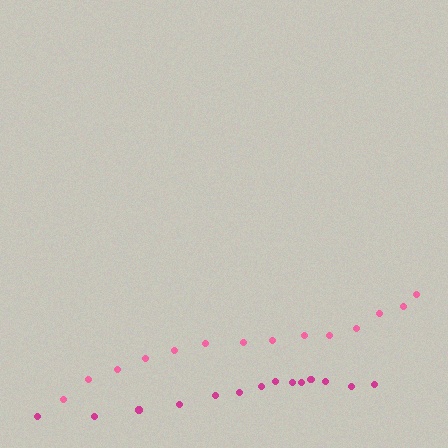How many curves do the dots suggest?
There are 2 distinct paths.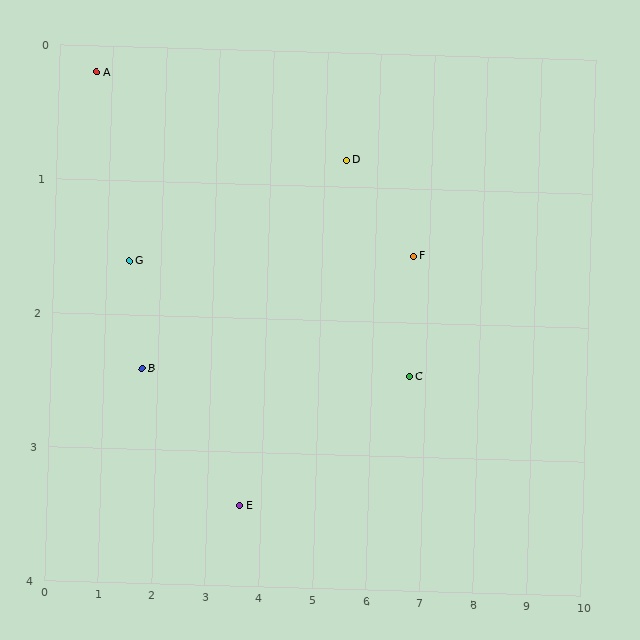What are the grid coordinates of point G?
Point G is at approximately (1.4, 1.6).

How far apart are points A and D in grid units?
Points A and D are about 4.7 grid units apart.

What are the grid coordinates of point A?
Point A is at approximately (0.7, 0.2).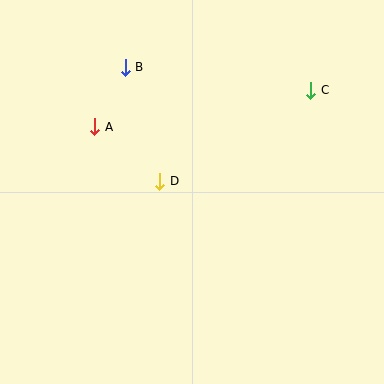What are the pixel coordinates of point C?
Point C is at (311, 90).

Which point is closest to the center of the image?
Point D at (160, 181) is closest to the center.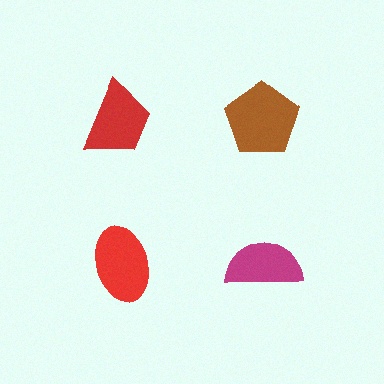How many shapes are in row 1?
2 shapes.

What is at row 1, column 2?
A brown pentagon.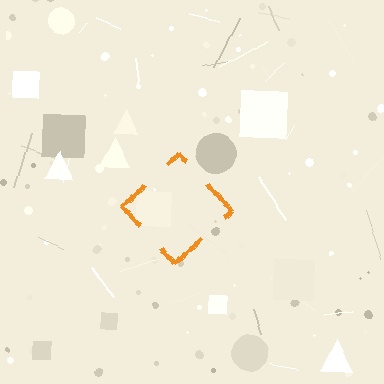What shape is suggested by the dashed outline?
The dashed outline suggests a diamond.